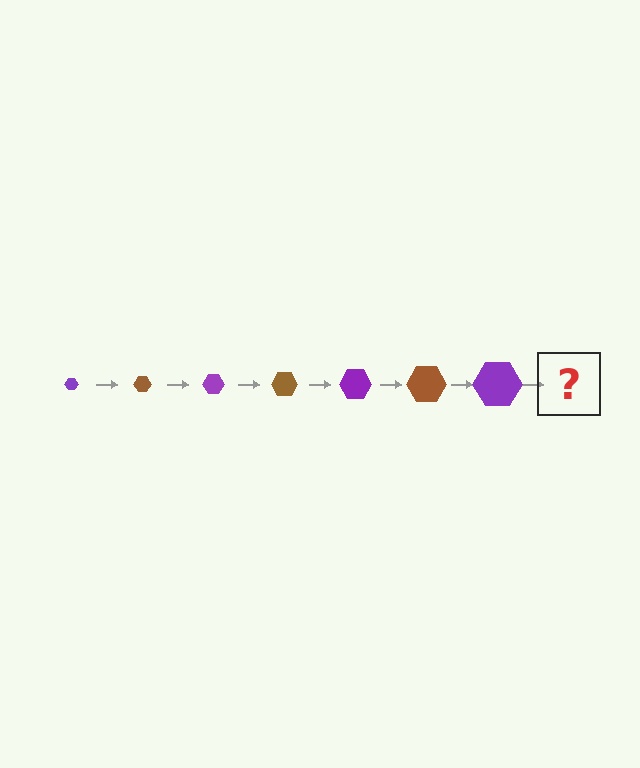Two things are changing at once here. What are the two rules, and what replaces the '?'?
The two rules are that the hexagon grows larger each step and the color cycles through purple and brown. The '?' should be a brown hexagon, larger than the previous one.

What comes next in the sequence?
The next element should be a brown hexagon, larger than the previous one.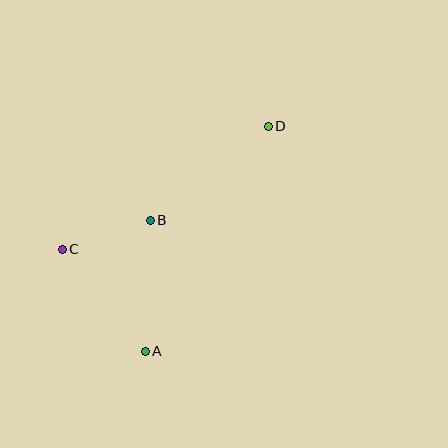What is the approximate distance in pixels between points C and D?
The distance between C and D is approximately 241 pixels.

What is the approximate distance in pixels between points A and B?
The distance between A and B is approximately 131 pixels.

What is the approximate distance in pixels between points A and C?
The distance between A and C is approximately 132 pixels.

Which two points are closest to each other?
Points B and C are closest to each other.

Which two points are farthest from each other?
Points A and D are farthest from each other.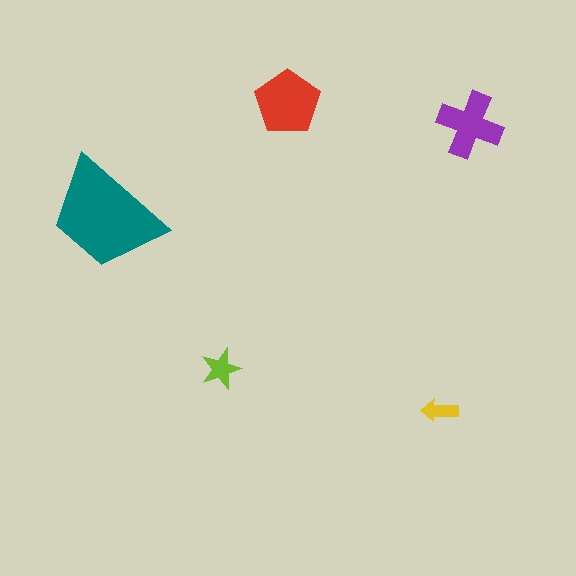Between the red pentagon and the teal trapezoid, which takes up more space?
The teal trapezoid.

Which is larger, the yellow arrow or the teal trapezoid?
The teal trapezoid.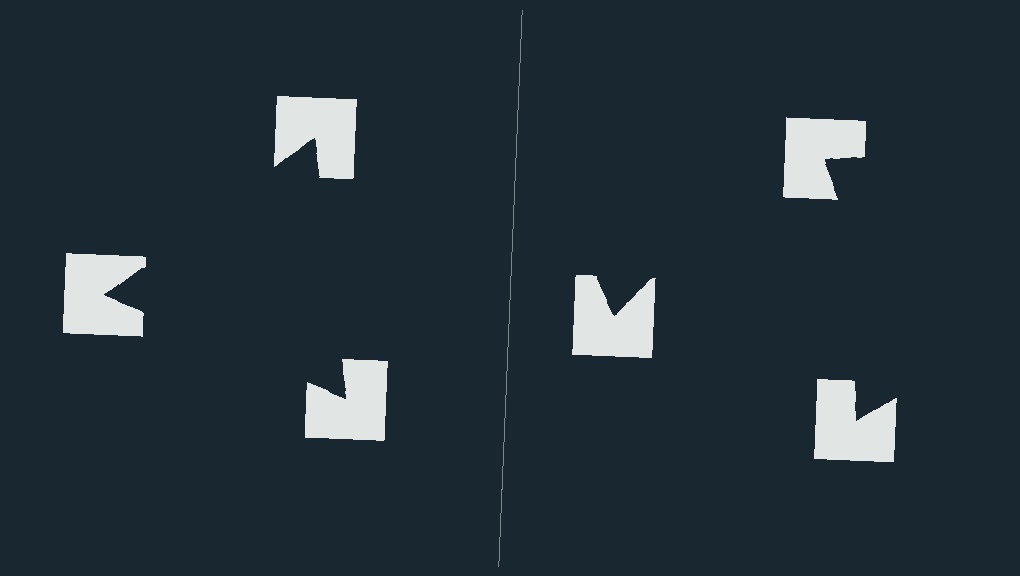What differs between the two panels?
The notched squares are positioned identically on both sides; only the wedge orientations differ. On the left they align to a triangle; on the right they are misaligned.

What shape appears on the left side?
An illusory triangle.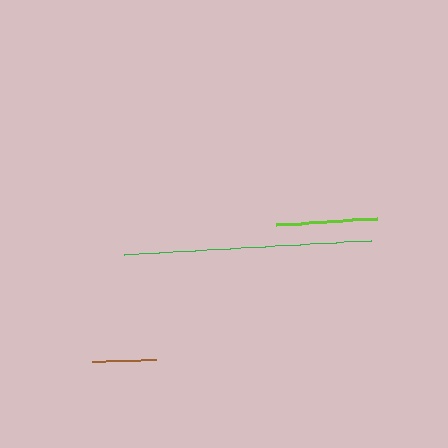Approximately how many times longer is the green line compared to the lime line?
The green line is approximately 2.4 times the length of the lime line.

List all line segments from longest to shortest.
From longest to shortest: green, lime, brown.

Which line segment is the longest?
The green line is the longest at approximately 247 pixels.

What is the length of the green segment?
The green segment is approximately 247 pixels long.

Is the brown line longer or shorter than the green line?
The green line is longer than the brown line.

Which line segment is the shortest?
The brown line is the shortest at approximately 63 pixels.